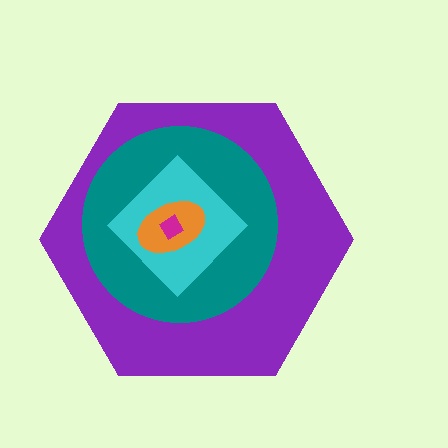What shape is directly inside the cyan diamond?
The orange ellipse.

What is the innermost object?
The magenta diamond.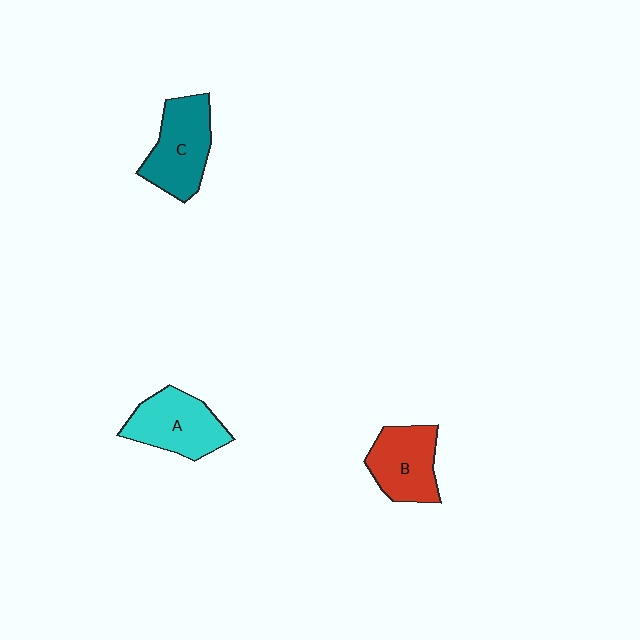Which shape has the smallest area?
Shape B (red).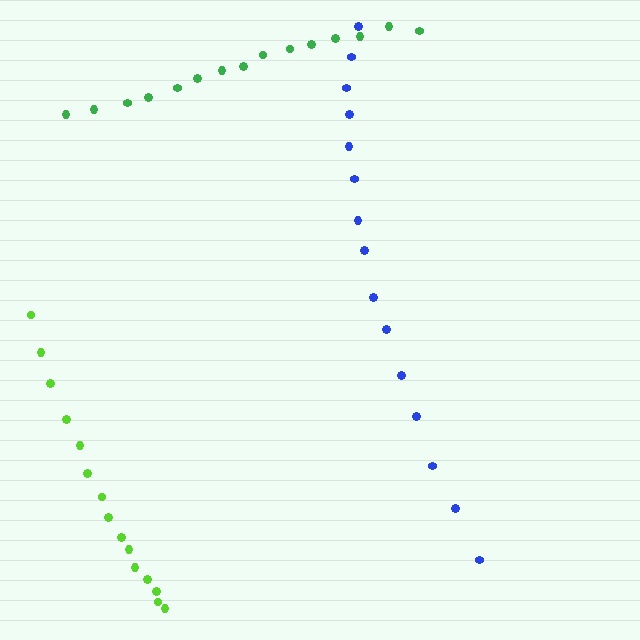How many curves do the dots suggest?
There are 3 distinct paths.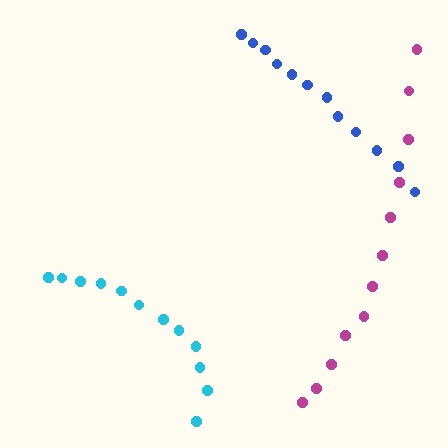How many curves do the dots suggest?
There are 3 distinct paths.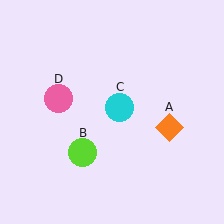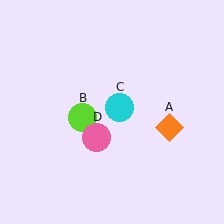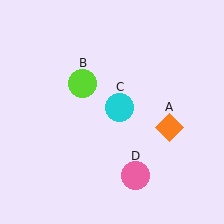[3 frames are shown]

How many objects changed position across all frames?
2 objects changed position: lime circle (object B), pink circle (object D).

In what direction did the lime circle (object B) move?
The lime circle (object B) moved up.